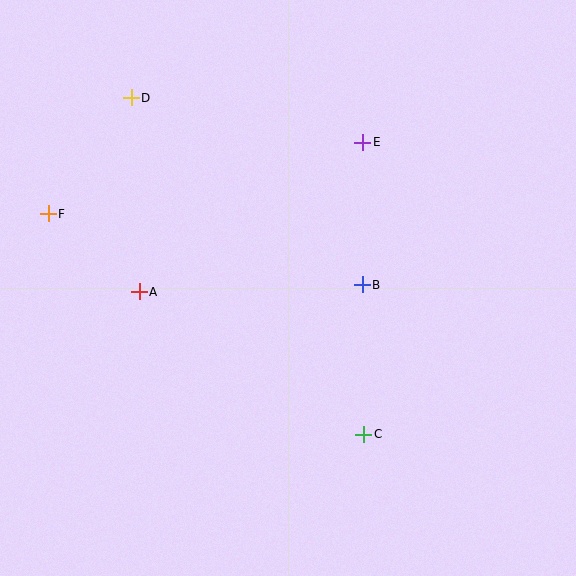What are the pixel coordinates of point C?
Point C is at (364, 434).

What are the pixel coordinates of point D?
Point D is at (131, 98).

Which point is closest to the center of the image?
Point B at (362, 285) is closest to the center.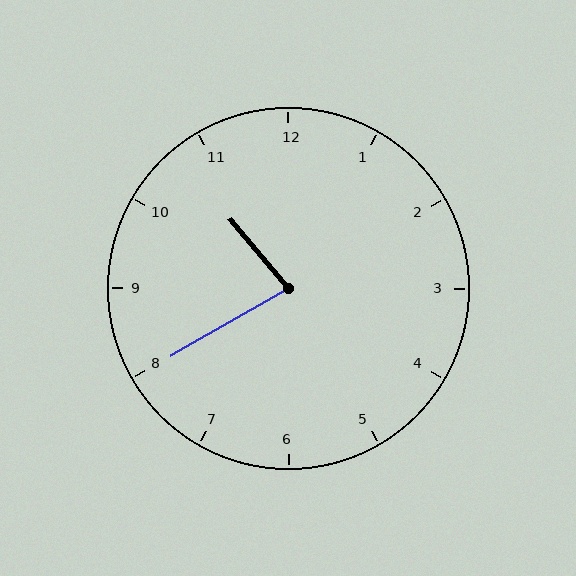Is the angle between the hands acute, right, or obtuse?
It is acute.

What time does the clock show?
10:40.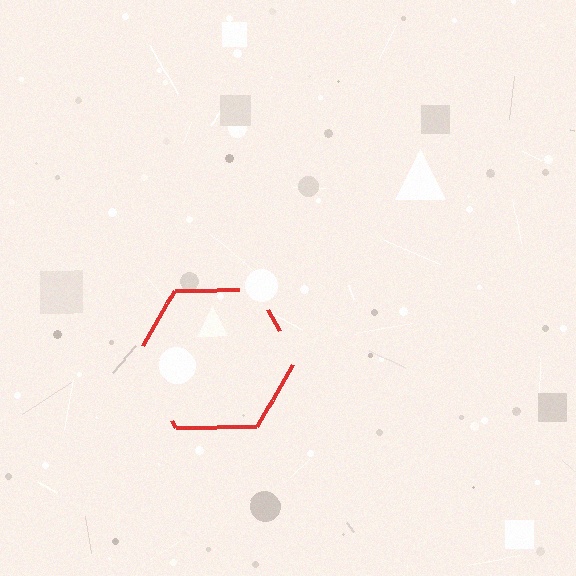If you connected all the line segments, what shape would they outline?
They would outline a hexagon.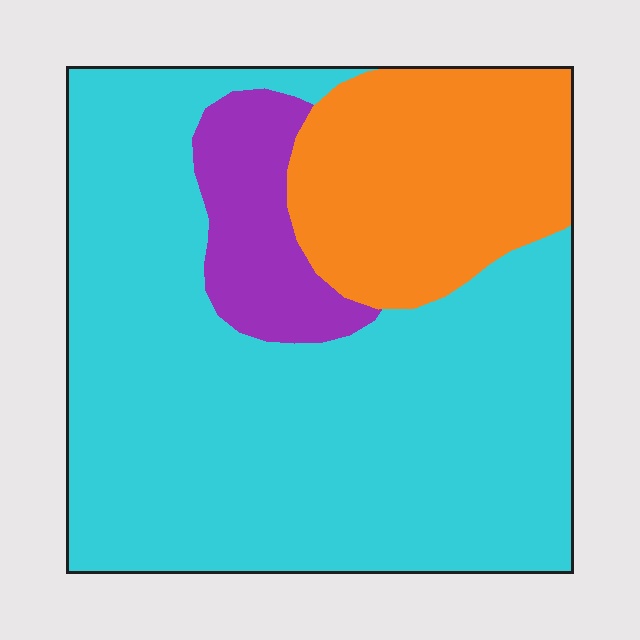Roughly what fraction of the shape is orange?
Orange takes up less than a quarter of the shape.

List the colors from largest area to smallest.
From largest to smallest: cyan, orange, purple.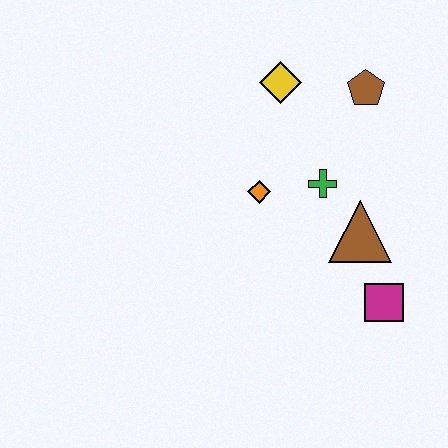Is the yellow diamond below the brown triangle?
No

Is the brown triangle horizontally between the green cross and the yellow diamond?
No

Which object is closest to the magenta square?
The brown triangle is closest to the magenta square.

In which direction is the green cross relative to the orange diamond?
The green cross is to the right of the orange diamond.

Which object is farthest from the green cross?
The magenta square is farthest from the green cross.